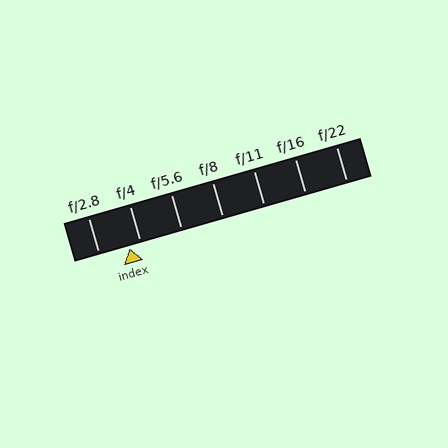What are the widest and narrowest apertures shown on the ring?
The widest aperture shown is f/2.8 and the narrowest is f/22.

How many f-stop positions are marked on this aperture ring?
There are 7 f-stop positions marked.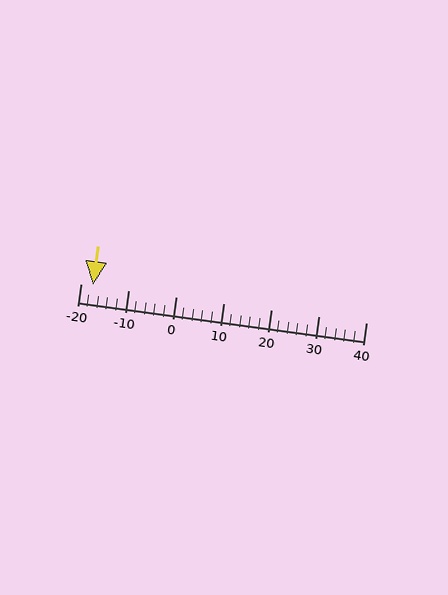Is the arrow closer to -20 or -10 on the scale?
The arrow is closer to -20.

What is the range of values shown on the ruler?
The ruler shows values from -20 to 40.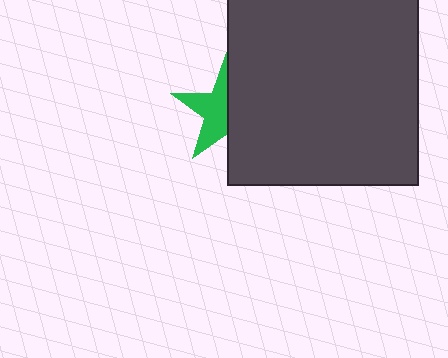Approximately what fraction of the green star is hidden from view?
Roughly 48% of the green star is hidden behind the dark gray square.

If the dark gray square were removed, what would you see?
You would see the complete green star.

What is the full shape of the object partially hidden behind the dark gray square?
The partially hidden object is a green star.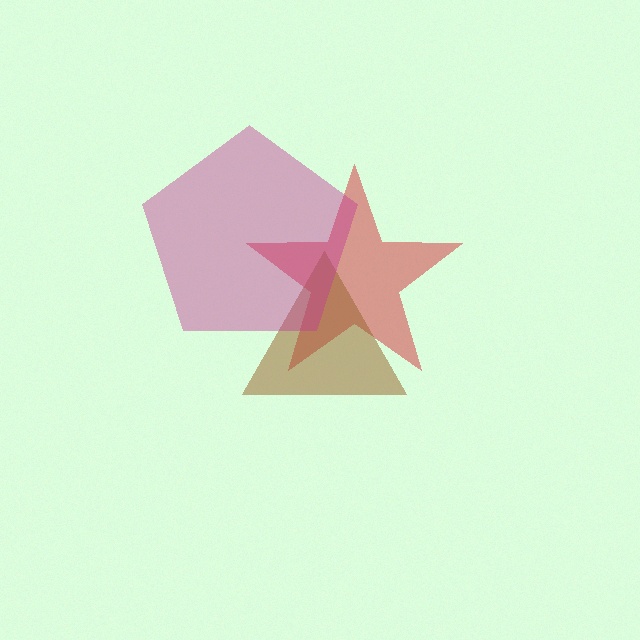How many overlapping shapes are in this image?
There are 3 overlapping shapes in the image.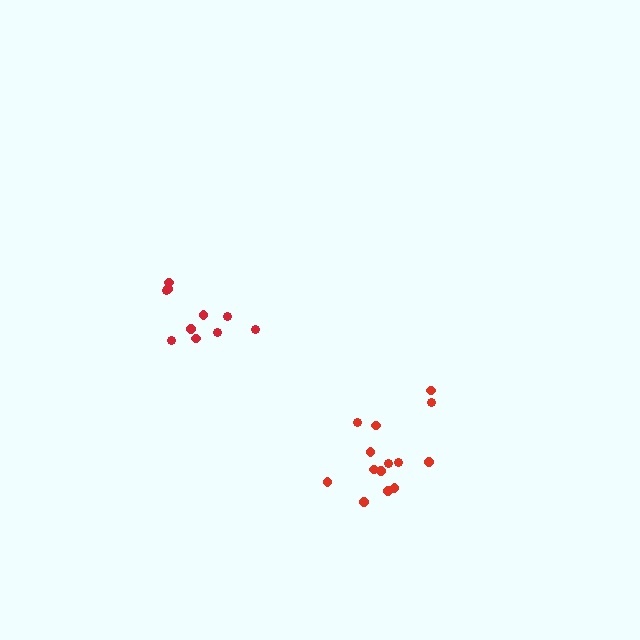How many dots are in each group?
Group 1: 14 dots, Group 2: 10 dots (24 total).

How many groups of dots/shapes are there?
There are 2 groups.